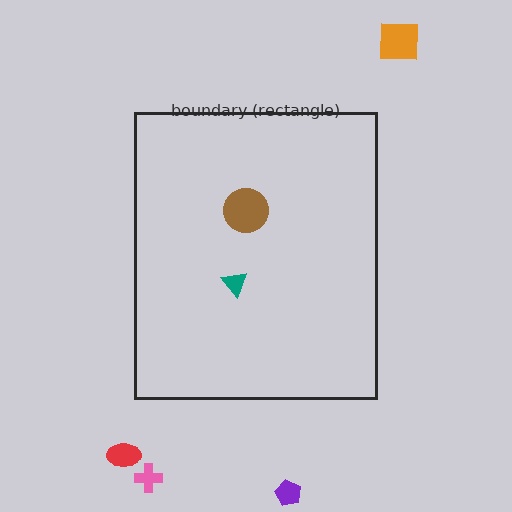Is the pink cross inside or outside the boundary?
Outside.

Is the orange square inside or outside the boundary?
Outside.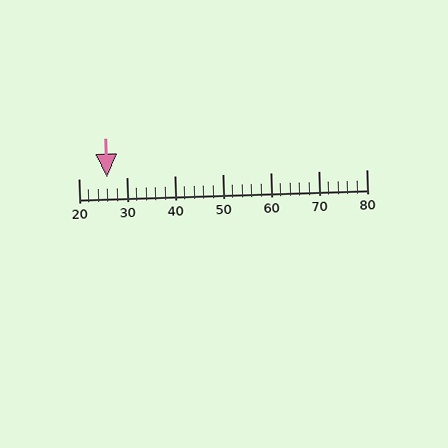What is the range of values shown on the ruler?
The ruler shows values from 20 to 80.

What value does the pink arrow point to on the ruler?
The pink arrow points to approximately 26.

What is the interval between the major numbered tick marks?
The major tick marks are spaced 10 units apart.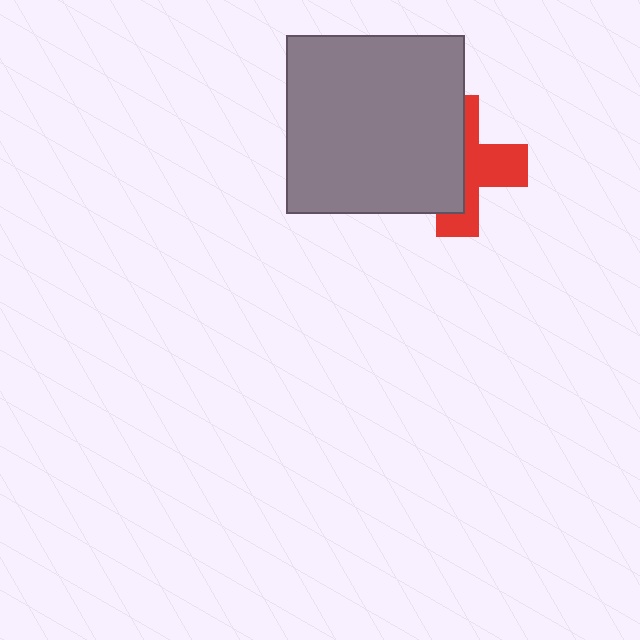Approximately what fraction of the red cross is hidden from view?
Roughly 54% of the red cross is hidden behind the gray square.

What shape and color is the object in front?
The object in front is a gray square.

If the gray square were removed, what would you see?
You would see the complete red cross.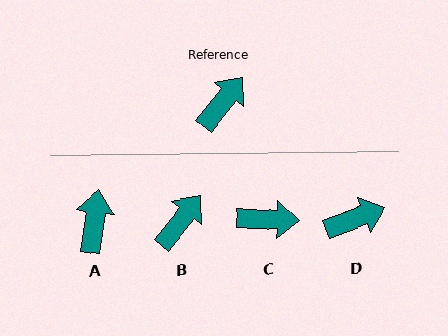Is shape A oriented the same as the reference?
No, it is off by about 31 degrees.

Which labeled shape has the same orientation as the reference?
B.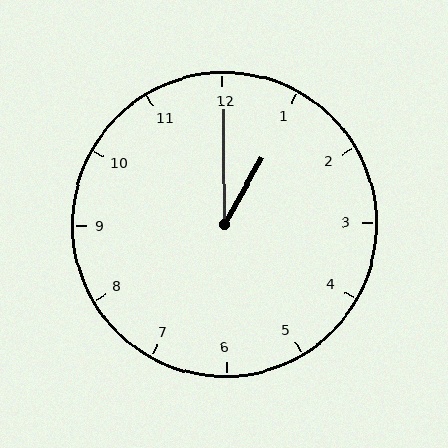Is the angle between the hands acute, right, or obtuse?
It is acute.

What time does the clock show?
1:00.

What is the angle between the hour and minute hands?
Approximately 30 degrees.